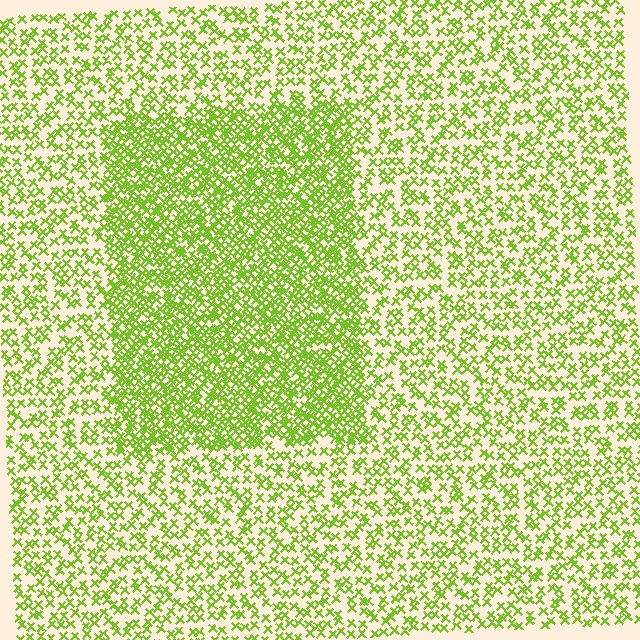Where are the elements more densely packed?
The elements are more densely packed inside the rectangle boundary.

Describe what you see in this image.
The image contains small lime elements arranged at two different densities. A rectangle-shaped region is visible where the elements are more densely packed than the surrounding area.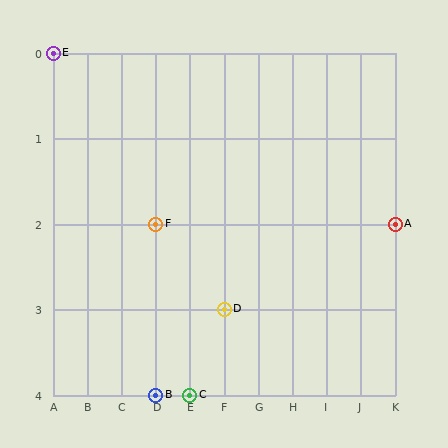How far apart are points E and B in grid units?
Points E and B are 3 columns and 4 rows apart (about 5.0 grid units diagonally).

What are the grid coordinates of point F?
Point F is at grid coordinates (D, 2).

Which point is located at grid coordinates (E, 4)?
Point C is at (E, 4).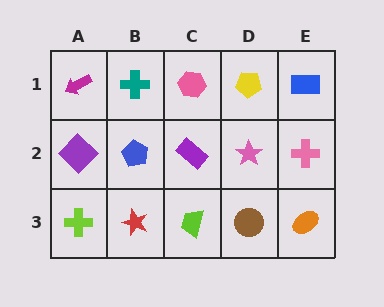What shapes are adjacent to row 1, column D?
A pink star (row 2, column D), a pink hexagon (row 1, column C), a blue rectangle (row 1, column E).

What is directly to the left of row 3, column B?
A lime cross.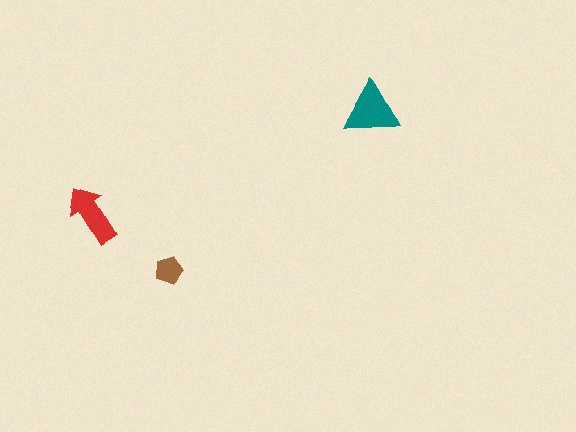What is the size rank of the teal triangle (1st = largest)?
1st.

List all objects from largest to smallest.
The teal triangle, the red arrow, the brown pentagon.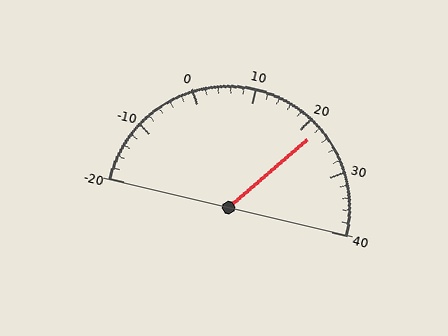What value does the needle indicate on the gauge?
The needle indicates approximately 22.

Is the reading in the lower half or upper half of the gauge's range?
The reading is in the upper half of the range (-20 to 40).